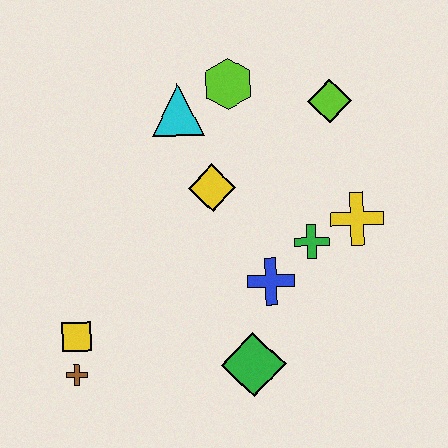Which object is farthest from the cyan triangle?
The brown cross is farthest from the cyan triangle.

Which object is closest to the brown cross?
The yellow square is closest to the brown cross.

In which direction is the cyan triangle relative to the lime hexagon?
The cyan triangle is to the left of the lime hexagon.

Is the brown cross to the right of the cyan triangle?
No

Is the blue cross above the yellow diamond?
No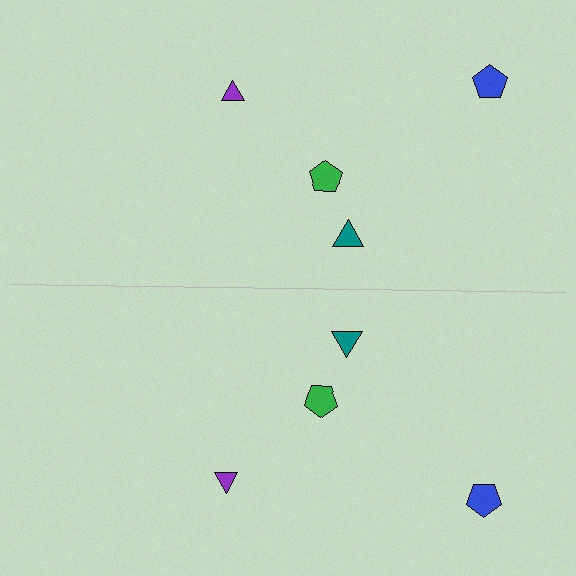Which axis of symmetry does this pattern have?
The pattern has a horizontal axis of symmetry running through the center of the image.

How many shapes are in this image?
There are 8 shapes in this image.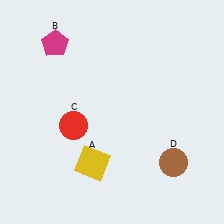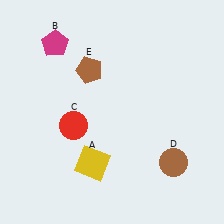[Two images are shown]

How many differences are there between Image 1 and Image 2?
There is 1 difference between the two images.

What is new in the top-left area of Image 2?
A brown pentagon (E) was added in the top-left area of Image 2.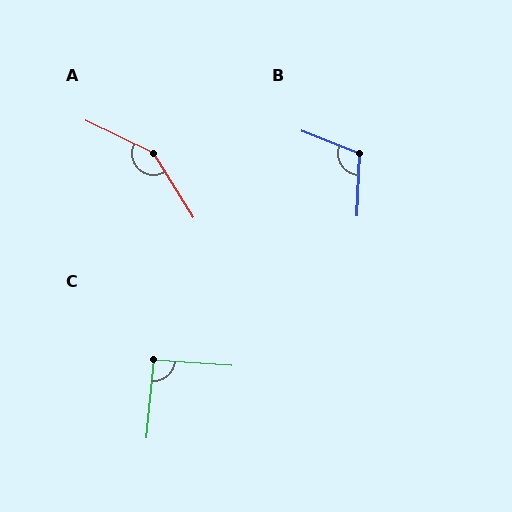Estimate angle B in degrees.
Approximately 110 degrees.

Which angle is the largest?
A, at approximately 147 degrees.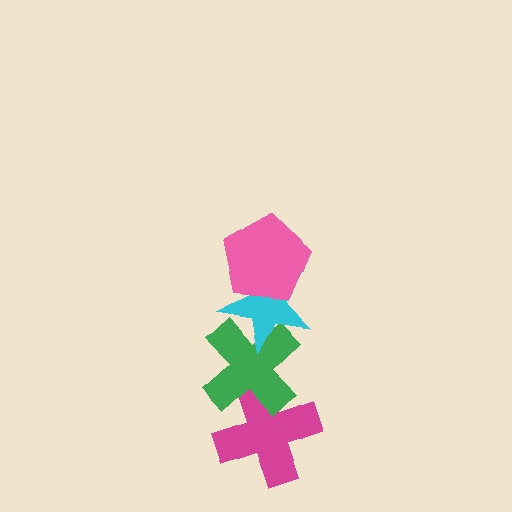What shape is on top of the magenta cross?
The green cross is on top of the magenta cross.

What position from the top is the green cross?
The green cross is 3rd from the top.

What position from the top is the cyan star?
The cyan star is 2nd from the top.